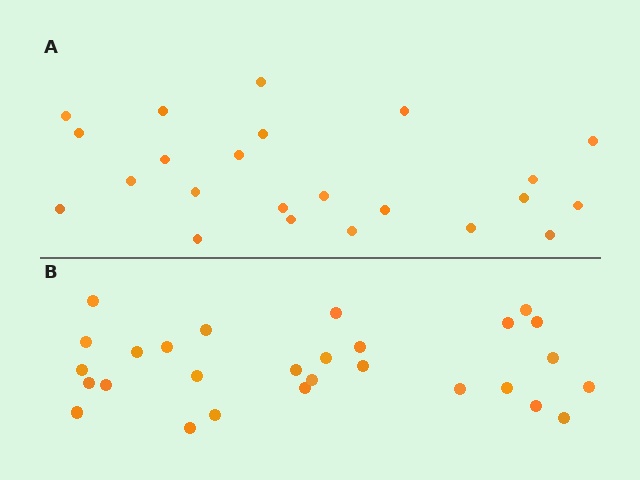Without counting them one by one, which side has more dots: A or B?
Region B (the bottom region) has more dots.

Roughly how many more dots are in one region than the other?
Region B has about 5 more dots than region A.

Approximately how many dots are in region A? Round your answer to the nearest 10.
About 20 dots. (The exact count is 23, which rounds to 20.)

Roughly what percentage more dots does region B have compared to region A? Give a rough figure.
About 20% more.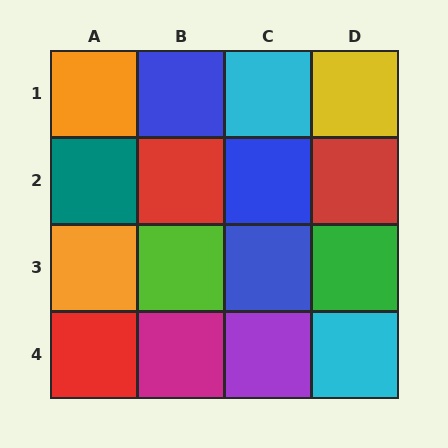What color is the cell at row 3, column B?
Lime.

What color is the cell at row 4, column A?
Red.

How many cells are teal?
1 cell is teal.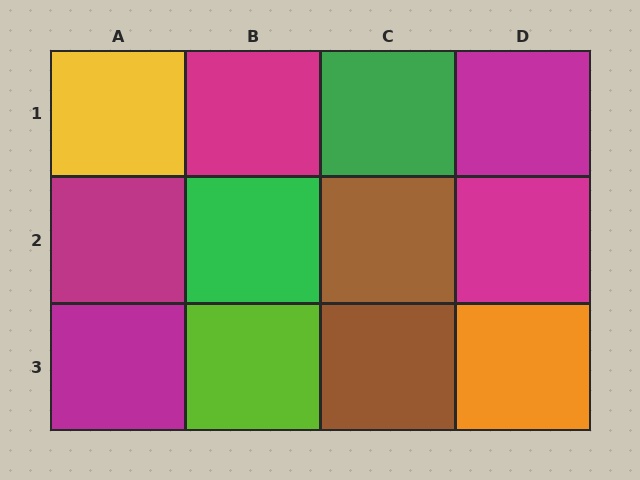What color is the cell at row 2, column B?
Green.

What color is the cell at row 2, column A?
Magenta.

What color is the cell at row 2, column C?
Brown.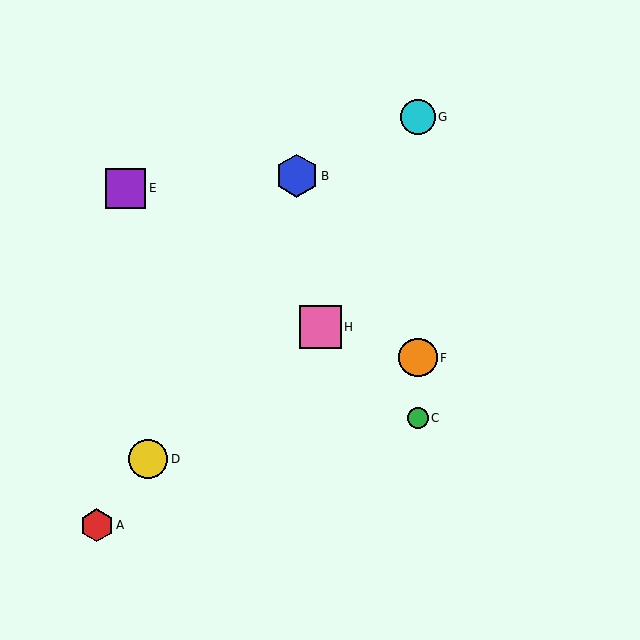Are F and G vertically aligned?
Yes, both are at x≈418.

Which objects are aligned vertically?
Objects C, F, G are aligned vertically.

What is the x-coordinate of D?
Object D is at x≈148.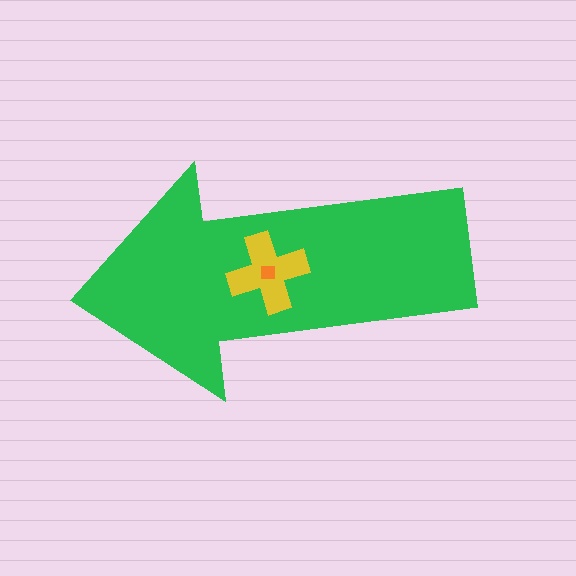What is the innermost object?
The orange square.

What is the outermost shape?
The green arrow.